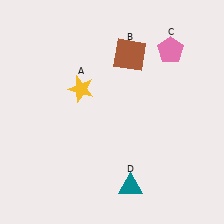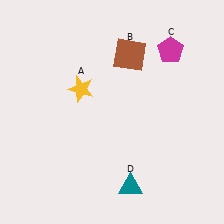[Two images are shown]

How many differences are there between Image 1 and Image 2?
There is 1 difference between the two images.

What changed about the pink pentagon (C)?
In Image 1, C is pink. In Image 2, it changed to magenta.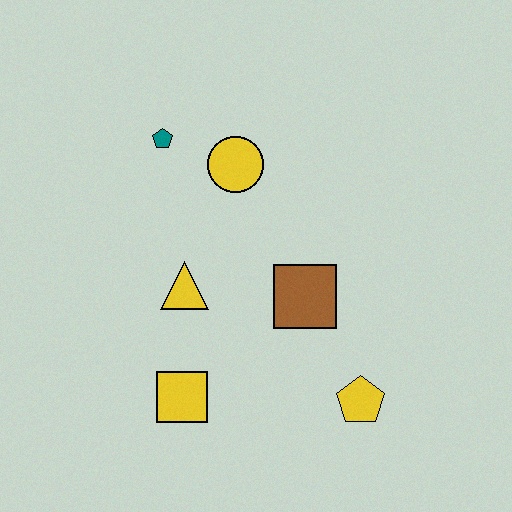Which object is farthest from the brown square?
The teal pentagon is farthest from the brown square.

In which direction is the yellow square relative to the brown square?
The yellow square is to the left of the brown square.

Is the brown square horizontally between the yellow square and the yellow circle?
No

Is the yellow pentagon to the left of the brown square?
No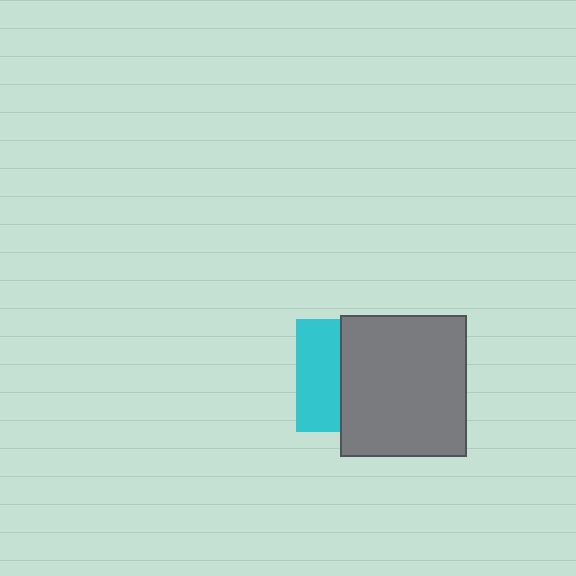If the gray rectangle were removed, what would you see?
You would see the complete cyan square.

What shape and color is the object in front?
The object in front is a gray rectangle.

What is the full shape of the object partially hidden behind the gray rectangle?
The partially hidden object is a cyan square.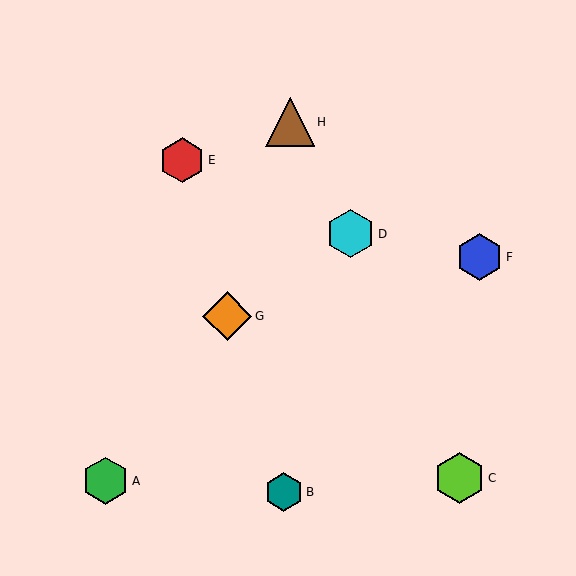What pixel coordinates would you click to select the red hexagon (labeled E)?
Click at (182, 160) to select the red hexagon E.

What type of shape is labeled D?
Shape D is a cyan hexagon.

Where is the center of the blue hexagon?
The center of the blue hexagon is at (480, 257).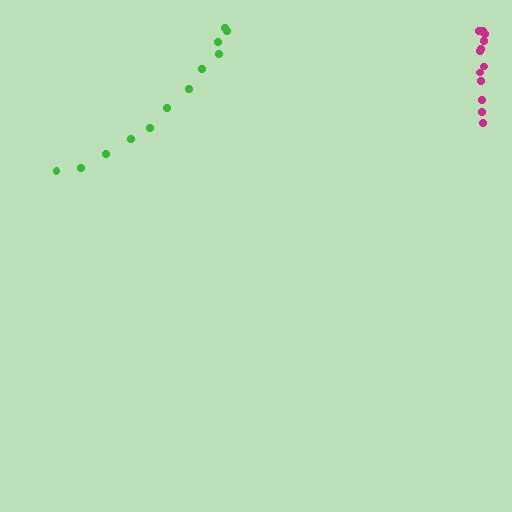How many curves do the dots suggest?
There are 2 distinct paths.